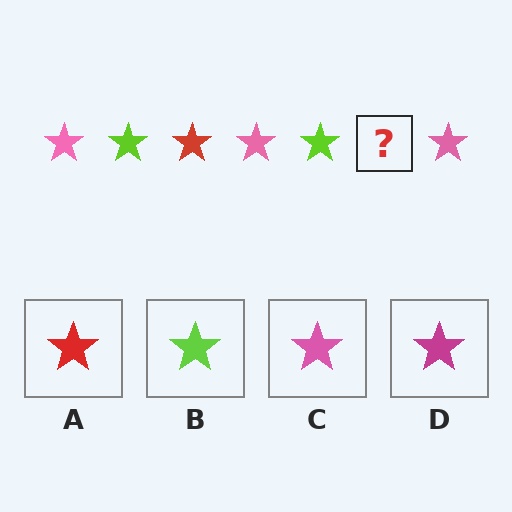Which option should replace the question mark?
Option A.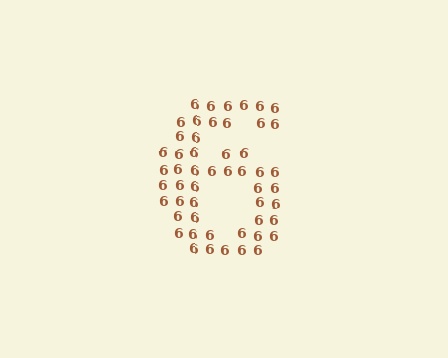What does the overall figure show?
The overall figure shows the digit 6.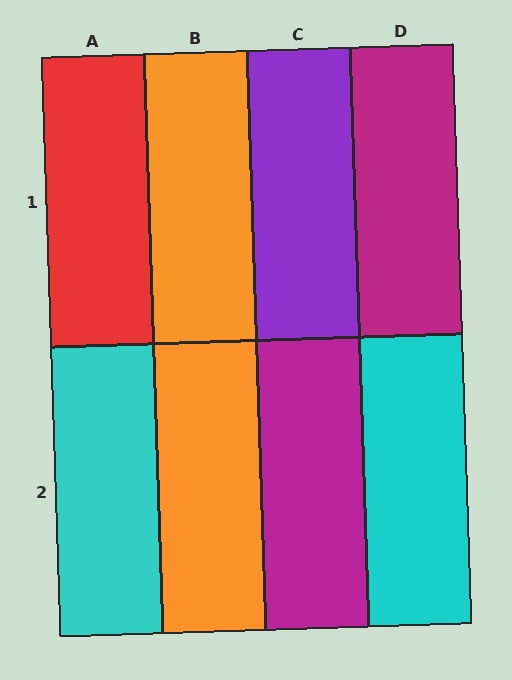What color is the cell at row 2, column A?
Cyan.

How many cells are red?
1 cell is red.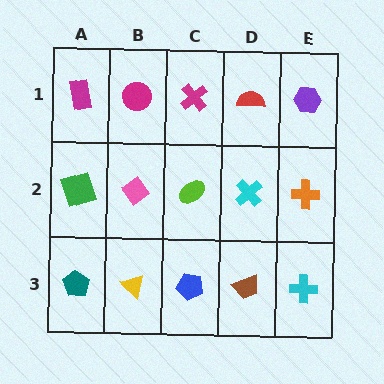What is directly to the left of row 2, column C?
A pink diamond.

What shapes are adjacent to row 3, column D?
A cyan cross (row 2, column D), a blue pentagon (row 3, column C), a cyan cross (row 3, column E).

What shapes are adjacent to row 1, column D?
A cyan cross (row 2, column D), a magenta cross (row 1, column C), a purple hexagon (row 1, column E).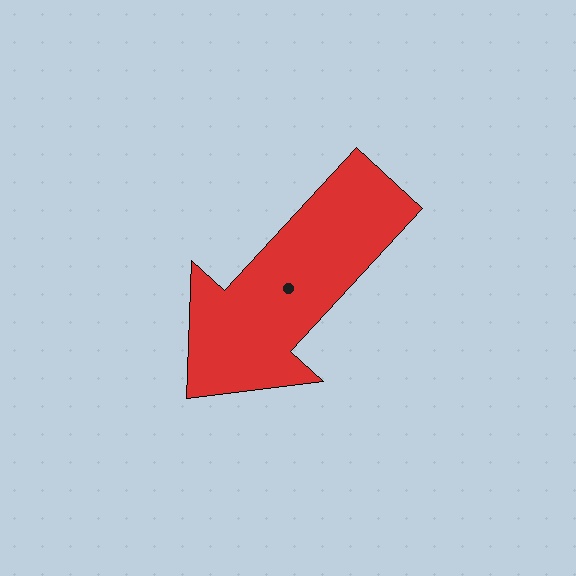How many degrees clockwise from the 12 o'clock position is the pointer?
Approximately 223 degrees.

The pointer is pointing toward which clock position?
Roughly 7 o'clock.